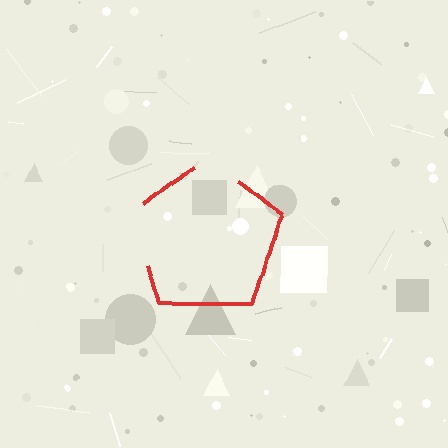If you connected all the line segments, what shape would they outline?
They would outline a pentagon.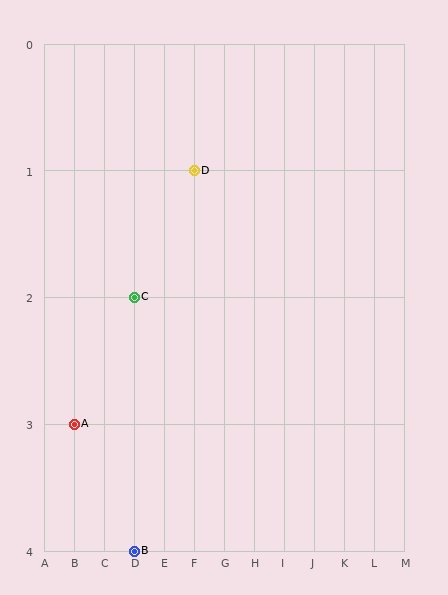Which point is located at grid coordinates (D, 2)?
Point C is at (D, 2).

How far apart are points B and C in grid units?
Points B and C are 2 rows apart.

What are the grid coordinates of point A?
Point A is at grid coordinates (B, 3).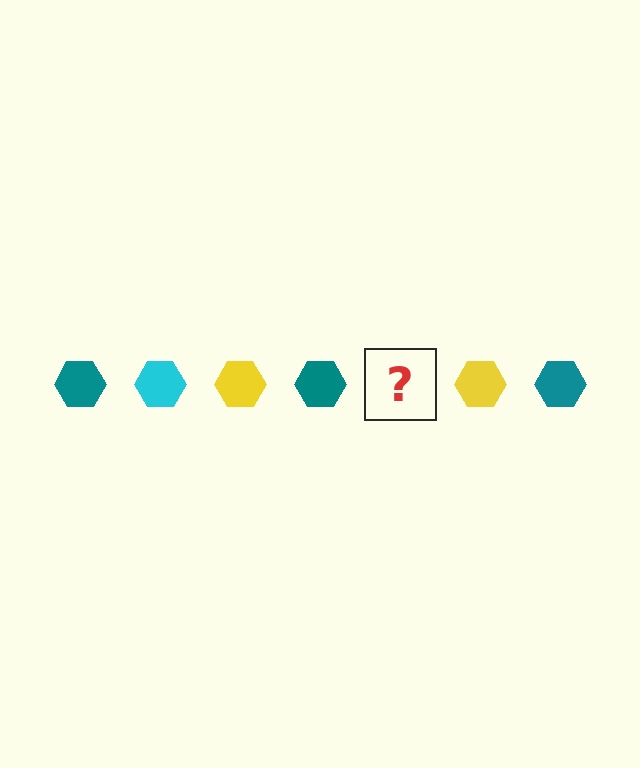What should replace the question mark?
The question mark should be replaced with a cyan hexagon.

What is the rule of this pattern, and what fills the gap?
The rule is that the pattern cycles through teal, cyan, yellow hexagons. The gap should be filled with a cyan hexagon.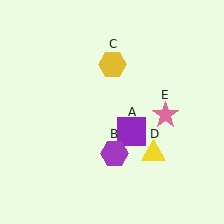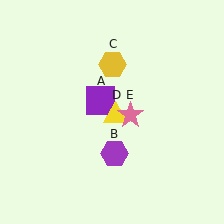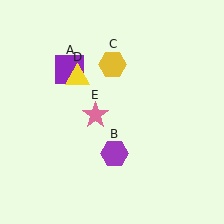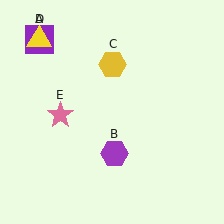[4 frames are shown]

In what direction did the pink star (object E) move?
The pink star (object E) moved left.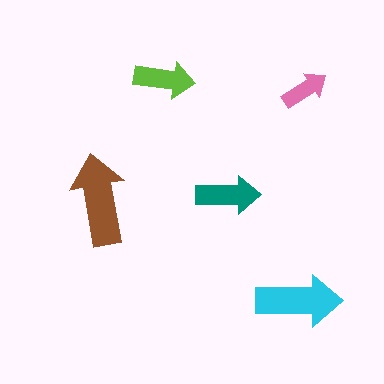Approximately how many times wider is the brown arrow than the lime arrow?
About 1.5 times wider.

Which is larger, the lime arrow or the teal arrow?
The teal one.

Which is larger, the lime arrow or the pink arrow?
The lime one.